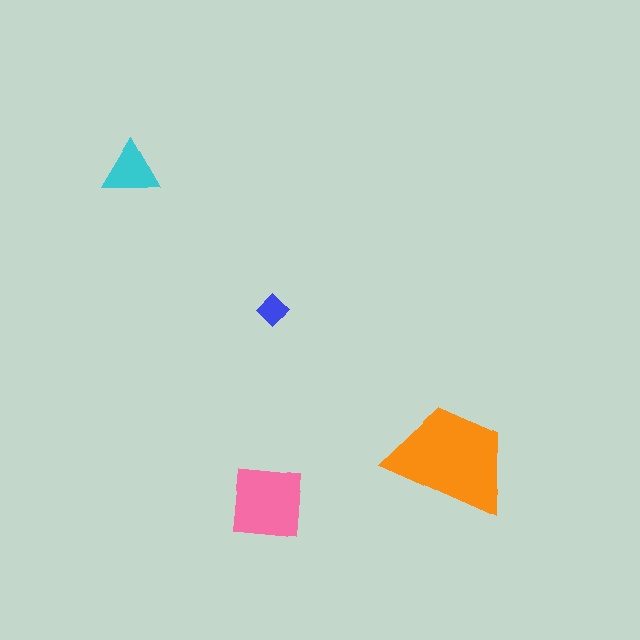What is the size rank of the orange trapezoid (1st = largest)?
1st.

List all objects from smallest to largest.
The blue diamond, the cyan triangle, the pink square, the orange trapezoid.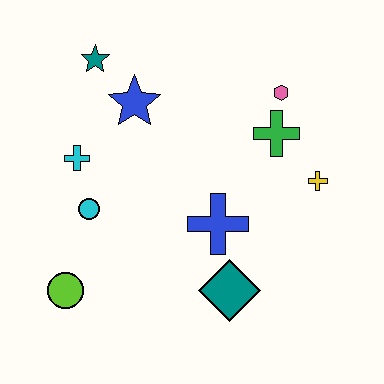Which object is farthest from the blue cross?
The teal star is farthest from the blue cross.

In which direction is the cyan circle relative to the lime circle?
The cyan circle is above the lime circle.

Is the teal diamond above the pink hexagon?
No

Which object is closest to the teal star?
The blue star is closest to the teal star.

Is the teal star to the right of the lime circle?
Yes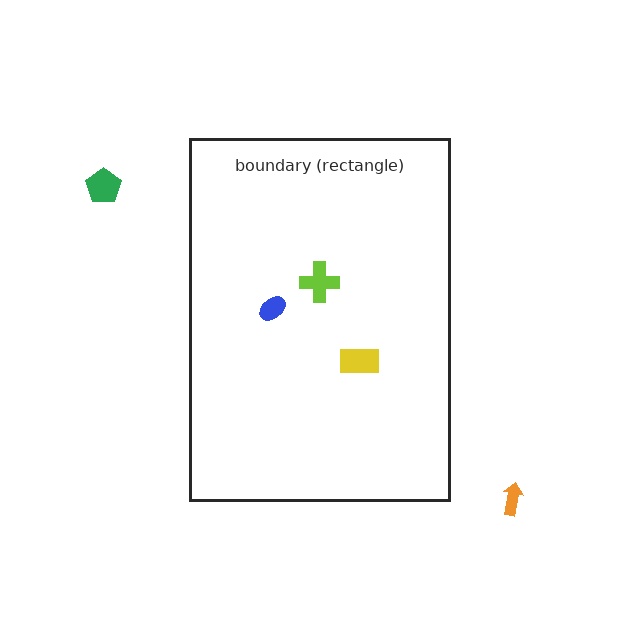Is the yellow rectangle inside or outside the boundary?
Inside.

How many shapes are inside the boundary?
3 inside, 2 outside.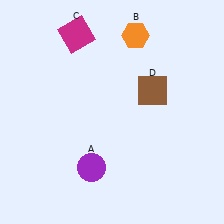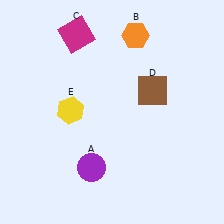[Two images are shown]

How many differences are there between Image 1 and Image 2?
There is 1 difference between the two images.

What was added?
A yellow hexagon (E) was added in Image 2.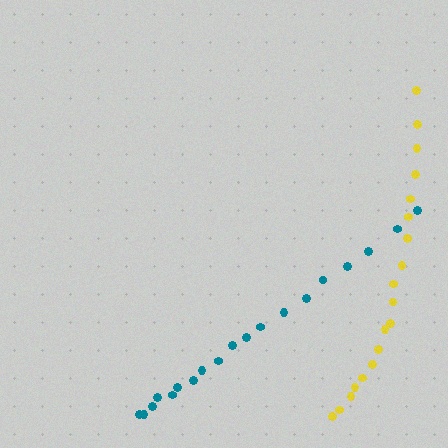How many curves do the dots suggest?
There are 2 distinct paths.